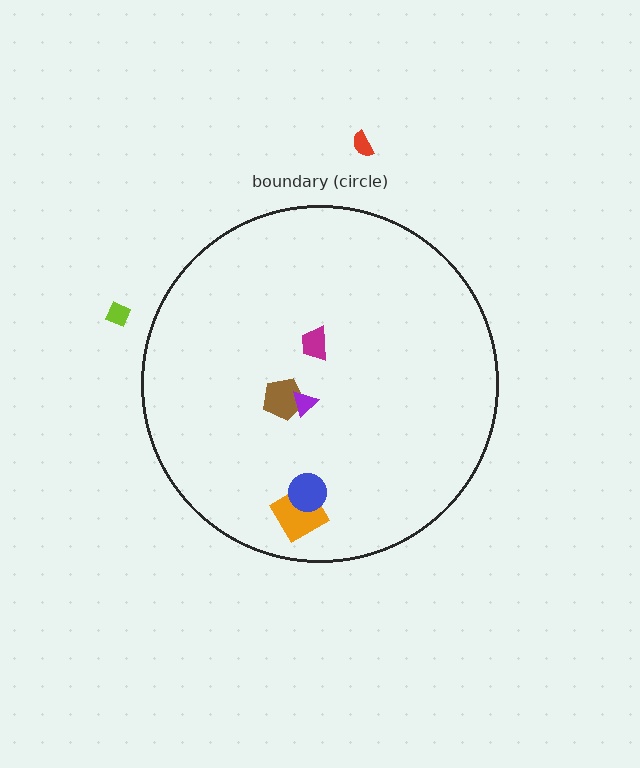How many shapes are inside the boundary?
5 inside, 2 outside.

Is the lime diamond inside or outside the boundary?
Outside.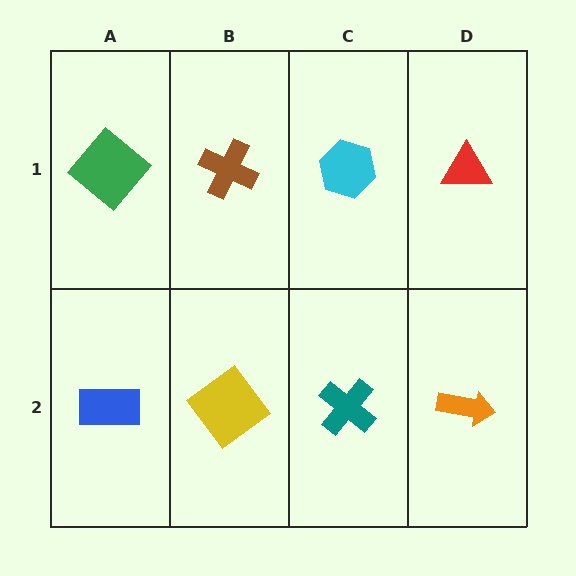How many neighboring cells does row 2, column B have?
3.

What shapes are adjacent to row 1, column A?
A blue rectangle (row 2, column A), a brown cross (row 1, column B).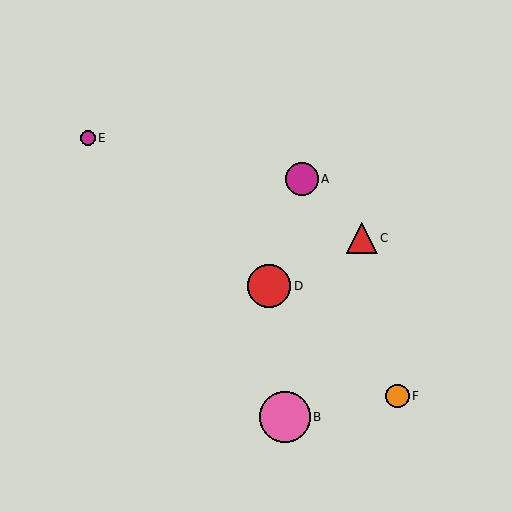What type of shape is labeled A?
Shape A is a magenta circle.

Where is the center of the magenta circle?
The center of the magenta circle is at (302, 179).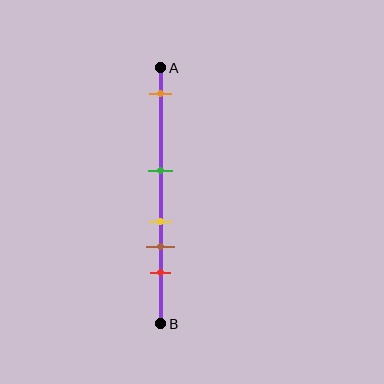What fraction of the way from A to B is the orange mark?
The orange mark is approximately 10% (0.1) of the way from A to B.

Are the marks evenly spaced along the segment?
No, the marks are not evenly spaced.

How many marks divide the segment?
There are 5 marks dividing the segment.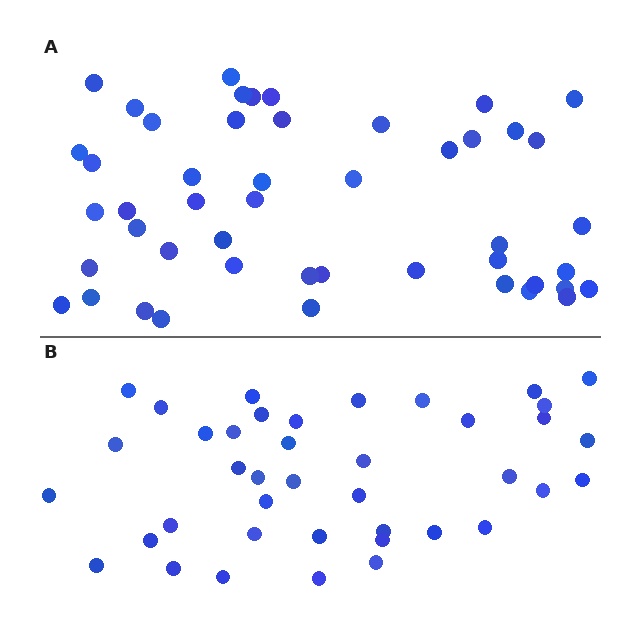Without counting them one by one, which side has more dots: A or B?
Region A (the top region) has more dots.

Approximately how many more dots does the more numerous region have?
Region A has roughly 8 or so more dots than region B.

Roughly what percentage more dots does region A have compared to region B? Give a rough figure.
About 20% more.